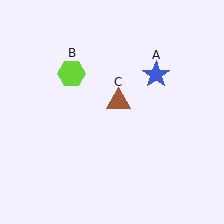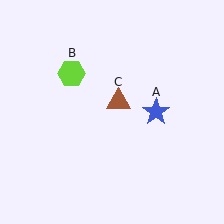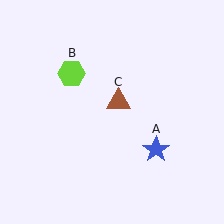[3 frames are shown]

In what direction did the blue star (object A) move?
The blue star (object A) moved down.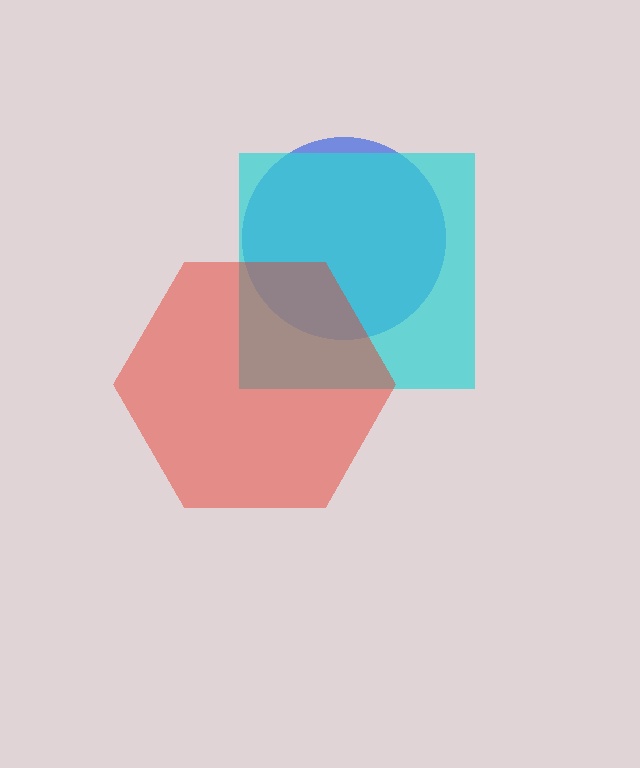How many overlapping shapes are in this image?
There are 3 overlapping shapes in the image.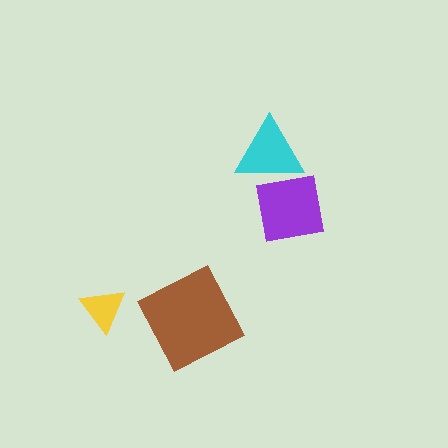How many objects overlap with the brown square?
0 objects overlap with the brown square.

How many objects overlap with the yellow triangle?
0 objects overlap with the yellow triangle.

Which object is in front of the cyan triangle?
The purple square is in front of the cyan triangle.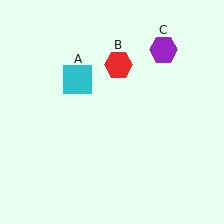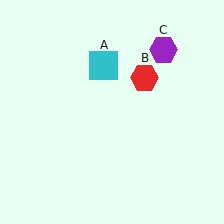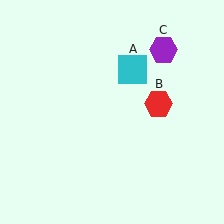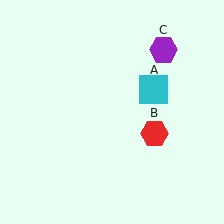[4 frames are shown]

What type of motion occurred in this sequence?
The cyan square (object A), red hexagon (object B) rotated clockwise around the center of the scene.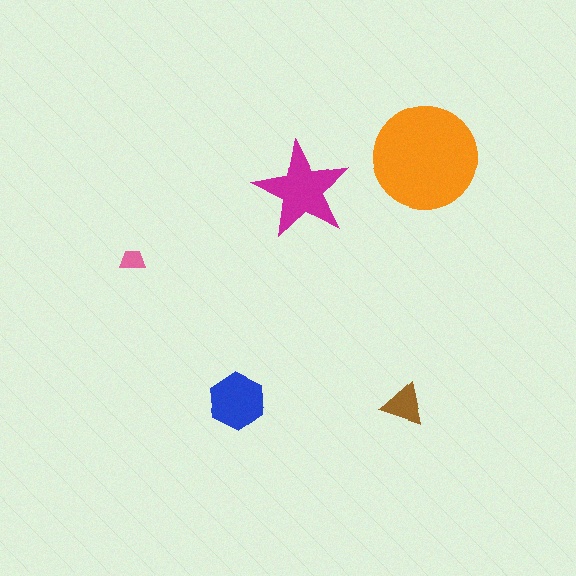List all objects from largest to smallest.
The orange circle, the magenta star, the blue hexagon, the brown triangle, the pink trapezoid.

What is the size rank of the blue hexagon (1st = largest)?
3rd.